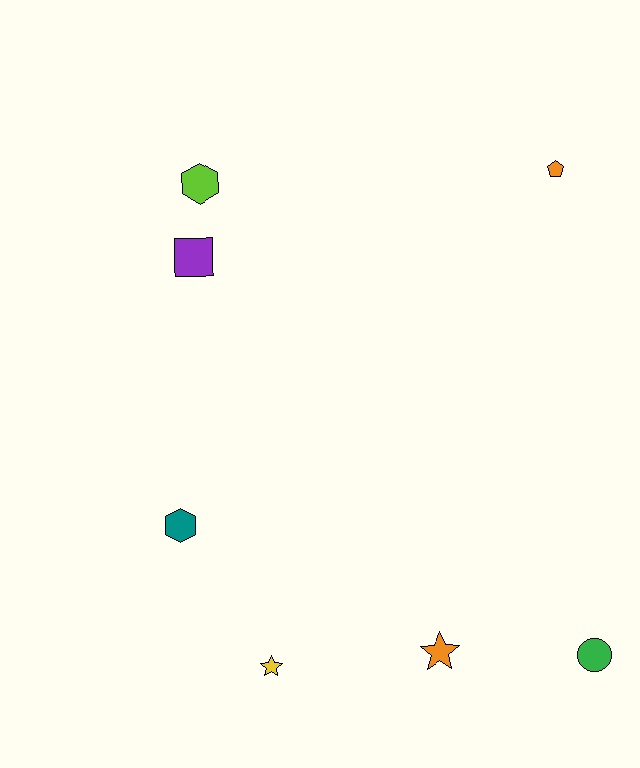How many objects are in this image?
There are 7 objects.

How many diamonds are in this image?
There are no diamonds.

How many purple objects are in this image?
There is 1 purple object.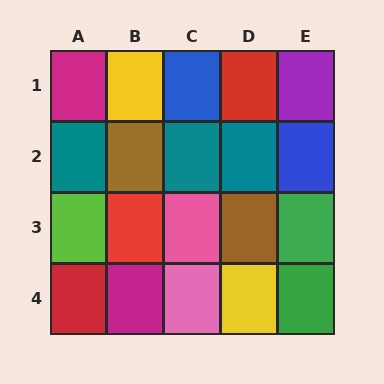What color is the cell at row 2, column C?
Teal.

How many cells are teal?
3 cells are teal.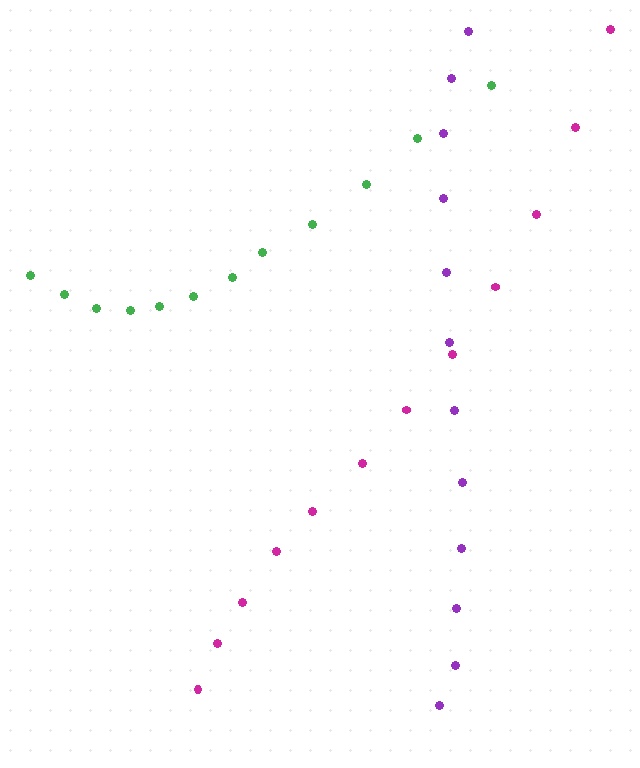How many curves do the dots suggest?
There are 3 distinct paths.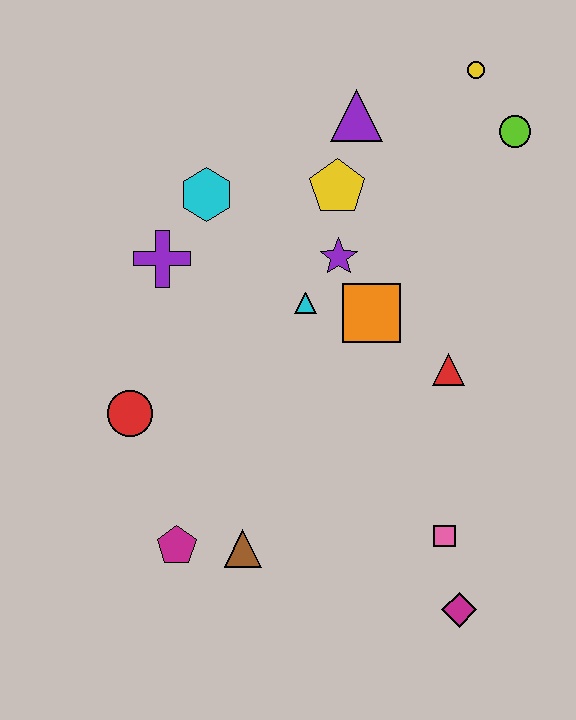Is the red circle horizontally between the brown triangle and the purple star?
No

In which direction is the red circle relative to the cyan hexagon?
The red circle is below the cyan hexagon.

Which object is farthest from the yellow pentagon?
The magenta diamond is farthest from the yellow pentagon.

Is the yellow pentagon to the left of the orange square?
Yes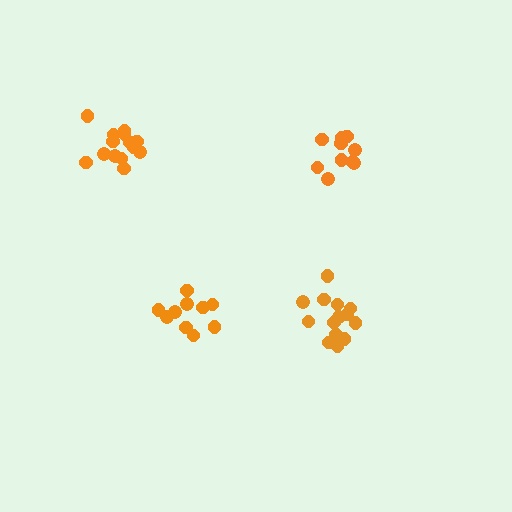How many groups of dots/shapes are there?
There are 4 groups.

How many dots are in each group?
Group 1: 10 dots, Group 2: 14 dots, Group 3: 10 dots, Group 4: 14 dots (48 total).